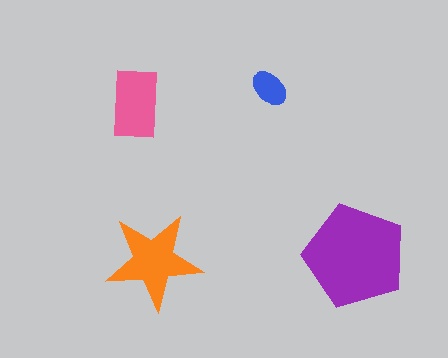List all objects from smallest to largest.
The blue ellipse, the pink rectangle, the orange star, the purple pentagon.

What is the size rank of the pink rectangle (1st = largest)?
3rd.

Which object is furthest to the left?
The pink rectangle is leftmost.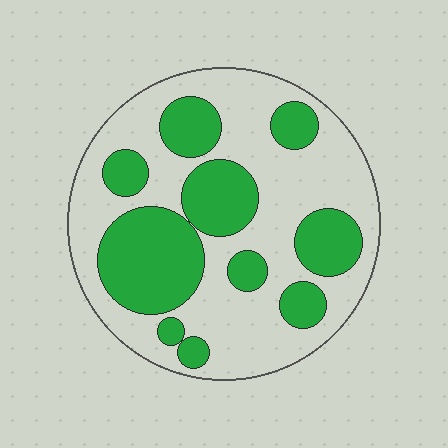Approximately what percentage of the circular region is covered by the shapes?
Approximately 40%.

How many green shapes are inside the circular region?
10.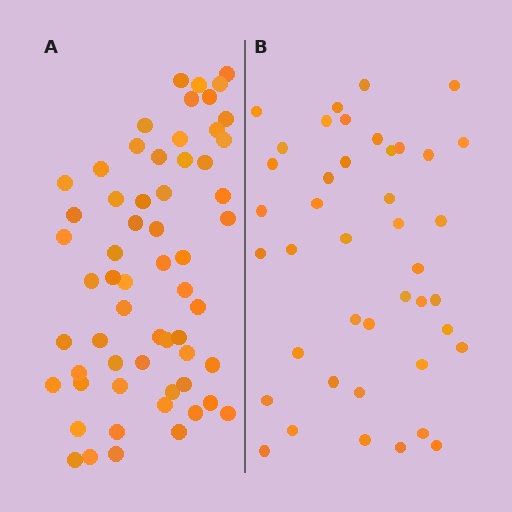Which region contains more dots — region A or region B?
Region A (the left region) has more dots.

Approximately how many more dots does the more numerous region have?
Region A has approximately 20 more dots than region B.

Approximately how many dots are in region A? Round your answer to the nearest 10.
About 60 dots.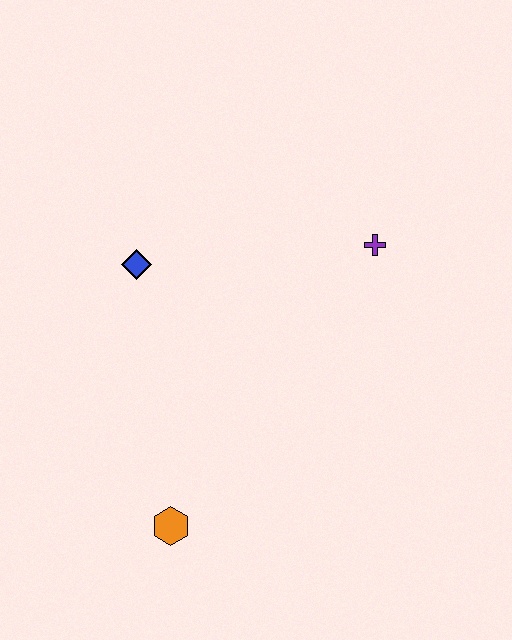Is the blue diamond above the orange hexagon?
Yes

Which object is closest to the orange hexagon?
The blue diamond is closest to the orange hexagon.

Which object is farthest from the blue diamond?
The orange hexagon is farthest from the blue diamond.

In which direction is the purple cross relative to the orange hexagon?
The purple cross is above the orange hexagon.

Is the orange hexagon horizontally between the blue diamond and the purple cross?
Yes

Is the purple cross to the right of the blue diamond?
Yes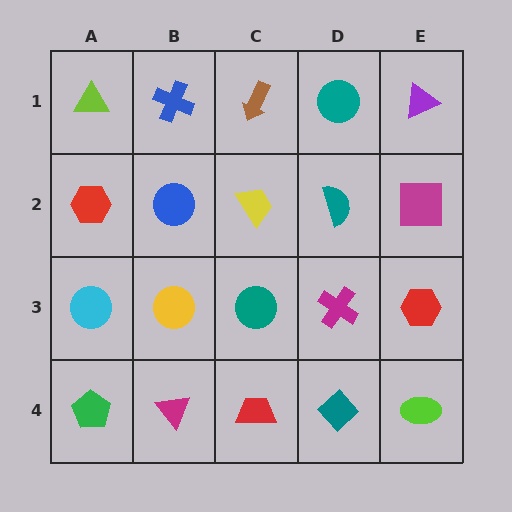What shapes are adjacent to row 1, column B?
A blue circle (row 2, column B), a lime triangle (row 1, column A), a brown arrow (row 1, column C).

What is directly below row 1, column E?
A magenta square.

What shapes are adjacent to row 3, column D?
A teal semicircle (row 2, column D), a teal diamond (row 4, column D), a teal circle (row 3, column C), a red hexagon (row 3, column E).